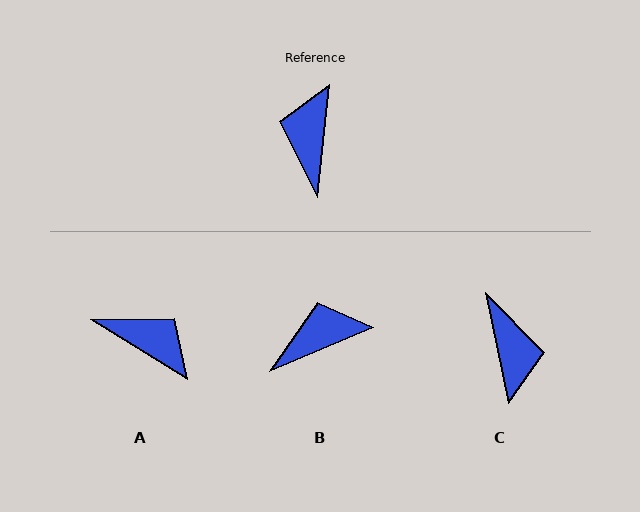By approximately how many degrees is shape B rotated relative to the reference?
Approximately 61 degrees clockwise.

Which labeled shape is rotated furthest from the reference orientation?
C, about 162 degrees away.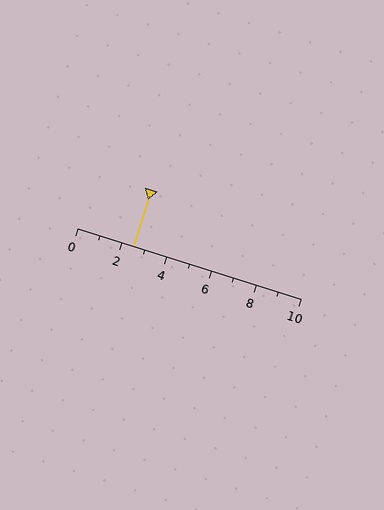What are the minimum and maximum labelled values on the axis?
The axis runs from 0 to 10.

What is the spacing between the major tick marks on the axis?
The major ticks are spaced 2 apart.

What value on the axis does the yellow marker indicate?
The marker indicates approximately 2.5.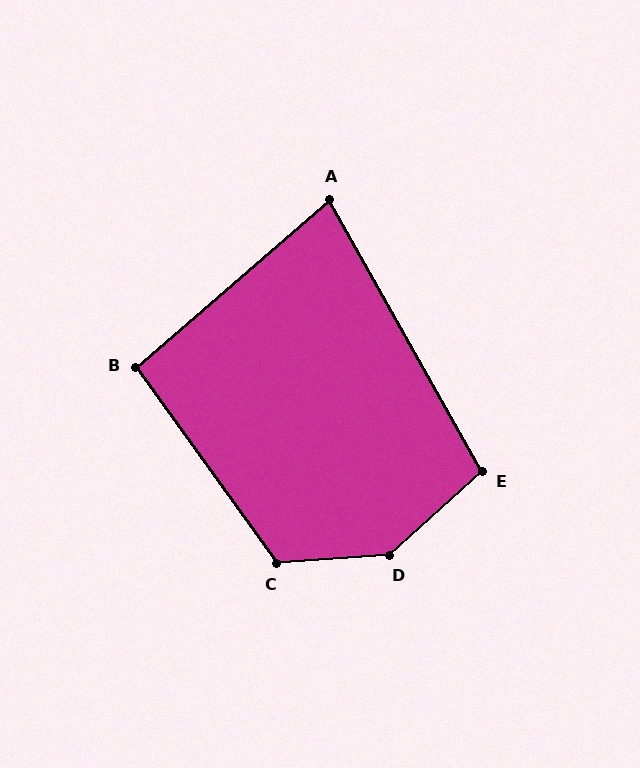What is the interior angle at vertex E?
Approximately 103 degrees (obtuse).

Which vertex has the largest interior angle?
D, at approximately 142 degrees.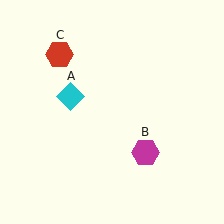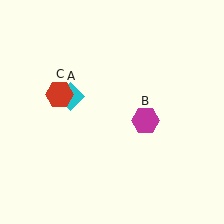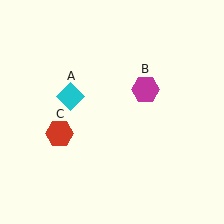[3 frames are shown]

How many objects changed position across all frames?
2 objects changed position: magenta hexagon (object B), red hexagon (object C).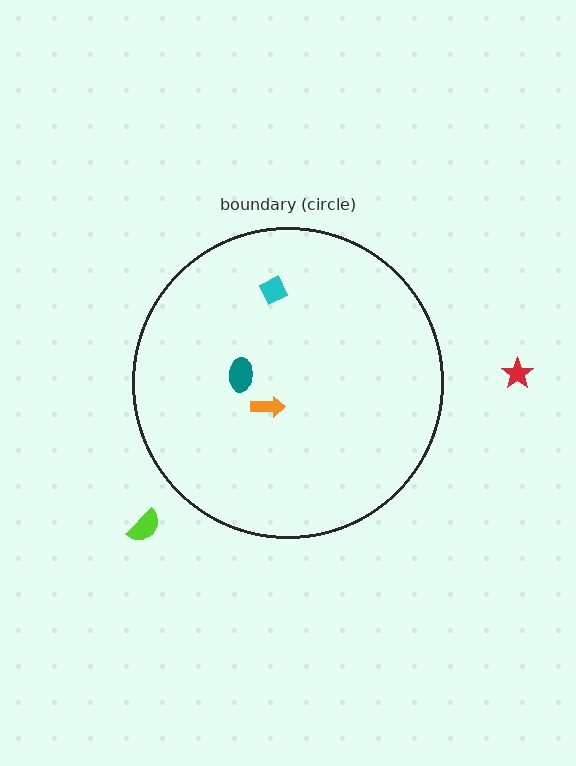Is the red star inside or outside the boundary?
Outside.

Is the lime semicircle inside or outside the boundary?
Outside.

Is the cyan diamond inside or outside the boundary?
Inside.